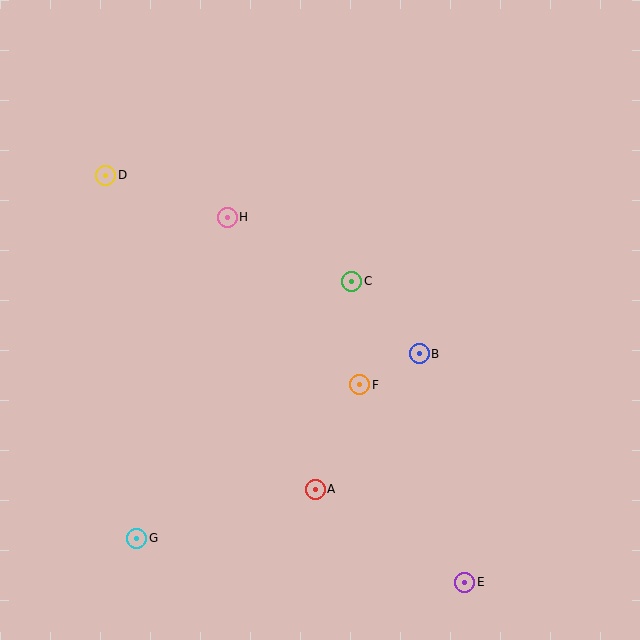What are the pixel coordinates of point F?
Point F is at (360, 385).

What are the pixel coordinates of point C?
Point C is at (352, 281).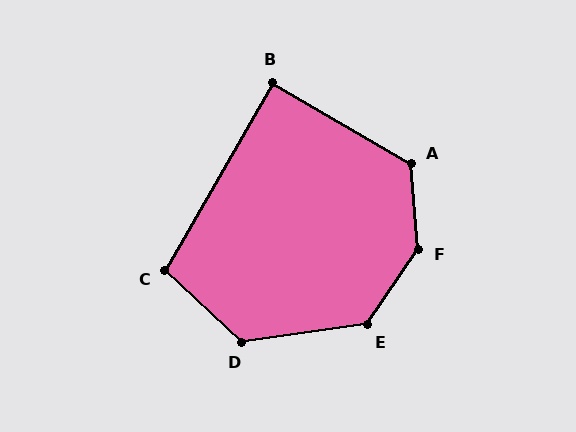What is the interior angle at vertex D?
Approximately 129 degrees (obtuse).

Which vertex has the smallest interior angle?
B, at approximately 90 degrees.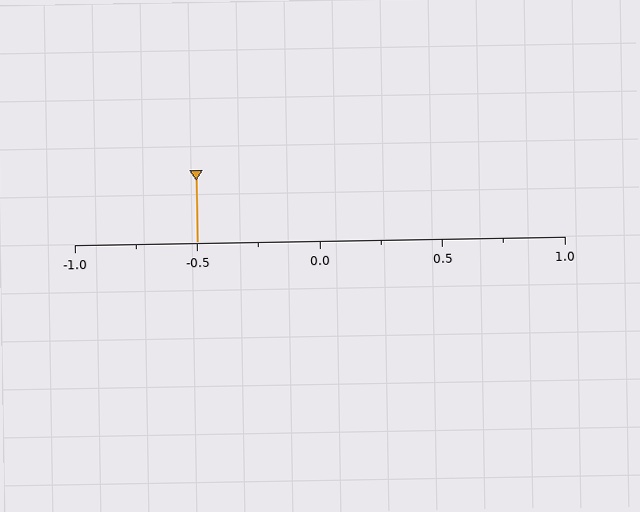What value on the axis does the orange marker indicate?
The marker indicates approximately -0.5.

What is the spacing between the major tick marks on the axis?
The major ticks are spaced 0.5 apart.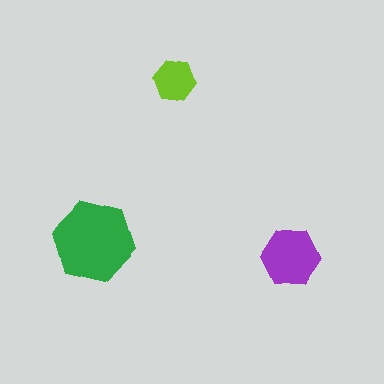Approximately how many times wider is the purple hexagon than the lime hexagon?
About 1.5 times wider.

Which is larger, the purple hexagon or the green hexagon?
The green one.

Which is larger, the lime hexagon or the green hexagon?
The green one.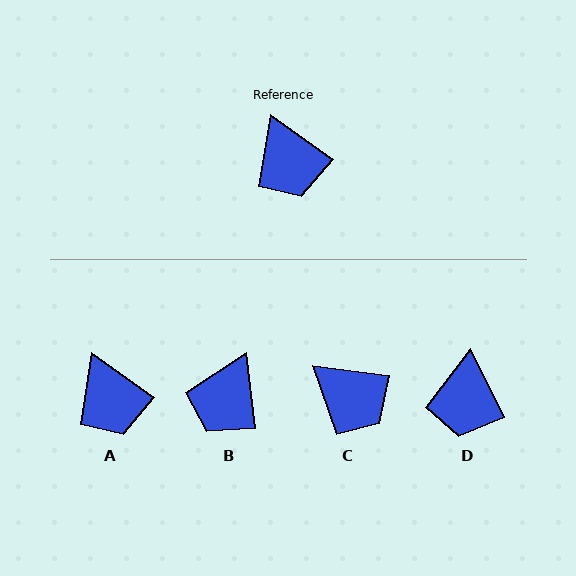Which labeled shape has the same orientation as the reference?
A.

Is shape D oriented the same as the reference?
No, it is off by about 28 degrees.